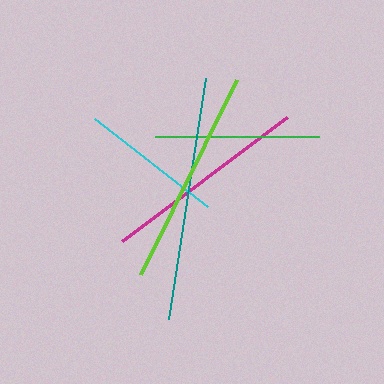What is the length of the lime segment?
The lime segment is approximately 218 pixels long.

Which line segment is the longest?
The teal line is the longest at approximately 243 pixels.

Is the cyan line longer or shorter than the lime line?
The lime line is longer than the cyan line.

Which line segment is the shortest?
The cyan line is the shortest at approximately 144 pixels.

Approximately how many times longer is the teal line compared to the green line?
The teal line is approximately 1.5 times the length of the green line.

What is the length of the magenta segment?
The magenta segment is approximately 207 pixels long.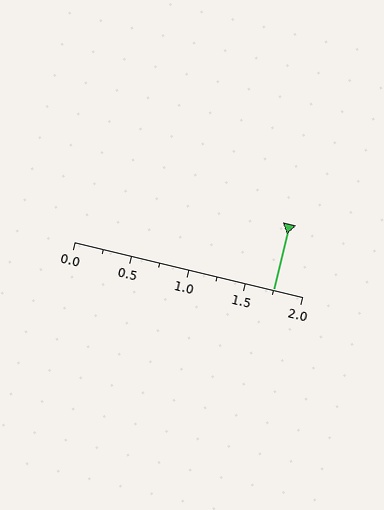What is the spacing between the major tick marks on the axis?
The major ticks are spaced 0.5 apart.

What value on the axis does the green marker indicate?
The marker indicates approximately 1.75.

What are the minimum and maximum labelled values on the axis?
The axis runs from 0.0 to 2.0.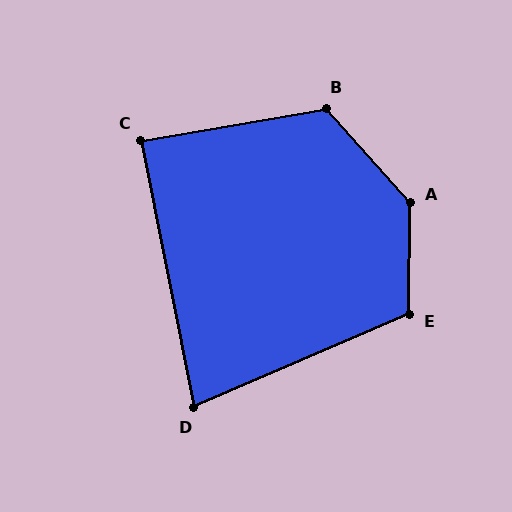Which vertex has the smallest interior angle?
D, at approximately 78 degrees.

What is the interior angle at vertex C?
Approximately 89 degrees (approximately right).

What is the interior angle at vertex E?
Approximately 114 degrees (obtuse).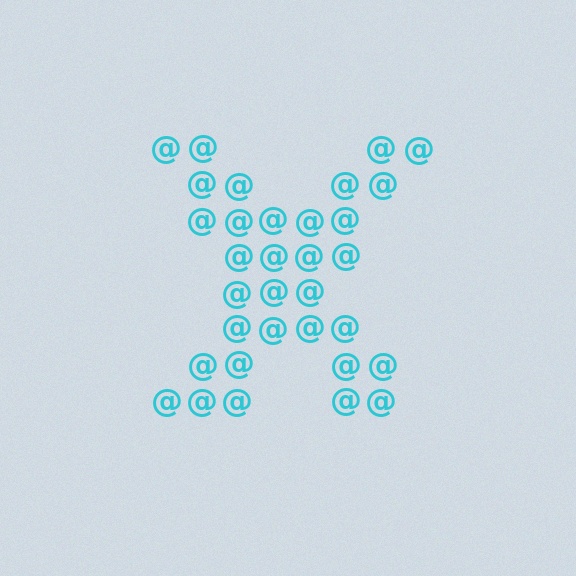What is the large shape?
The large shape is the letter X.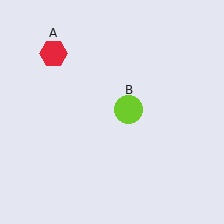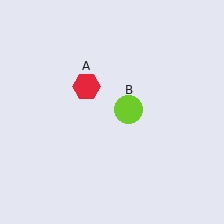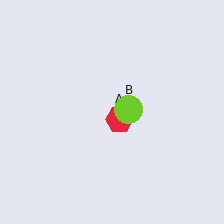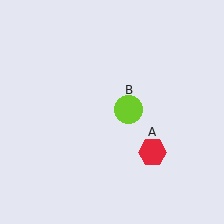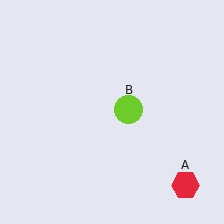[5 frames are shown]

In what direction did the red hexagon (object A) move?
The red hexagon (object A) moved down and to the right.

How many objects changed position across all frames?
1 object changed position: red hexagon (object A).